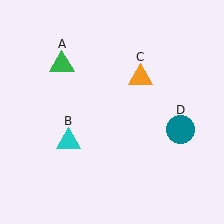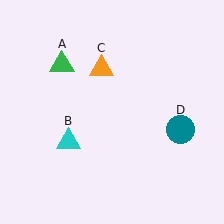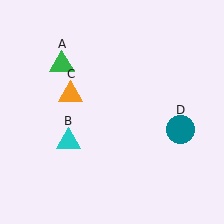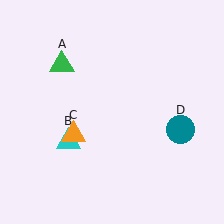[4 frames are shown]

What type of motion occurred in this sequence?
The orange triangle (object C) rotated counterclockwise around the center of the scene.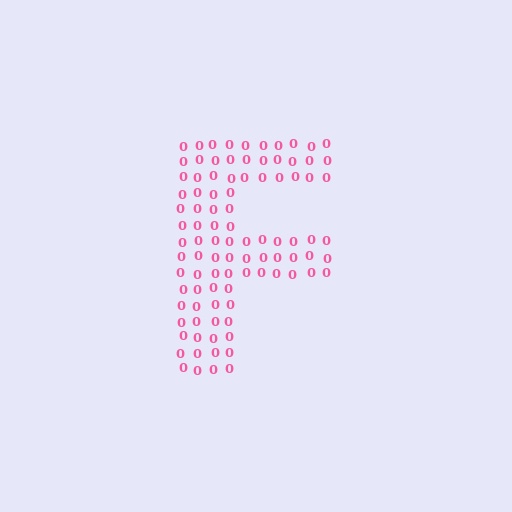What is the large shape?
The large shape is the letter F.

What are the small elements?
The small elements are digit 0's.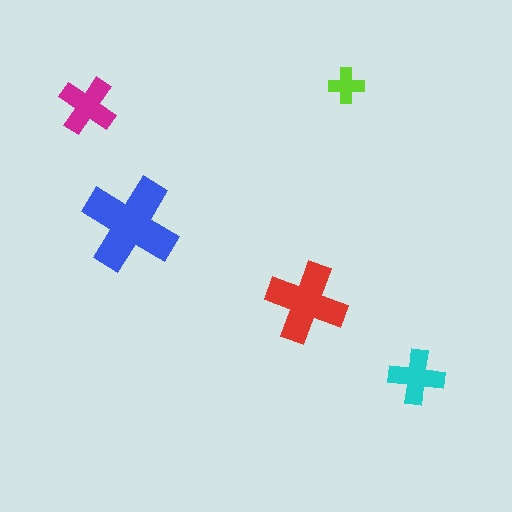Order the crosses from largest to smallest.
the blue one, the red one, the magenta one, the cyan one, the lime one.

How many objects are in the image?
There are 5 objects in the image.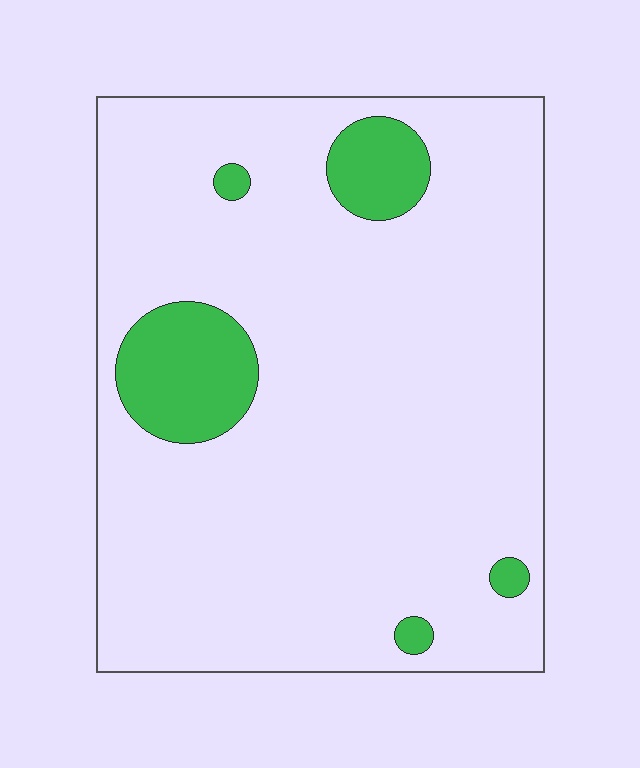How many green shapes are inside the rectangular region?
5.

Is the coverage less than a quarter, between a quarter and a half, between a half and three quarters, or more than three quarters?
Less than a quarter.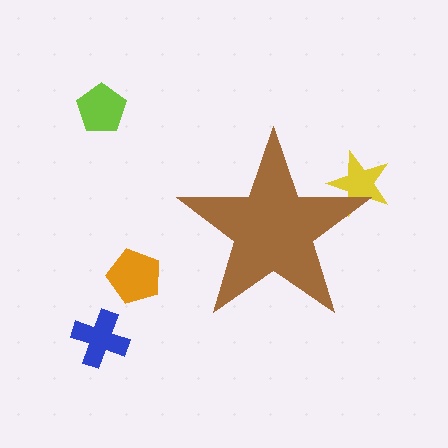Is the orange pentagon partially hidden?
No, the orange pentagon is fully visible.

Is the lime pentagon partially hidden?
No, the lime pentagon is fully visible.